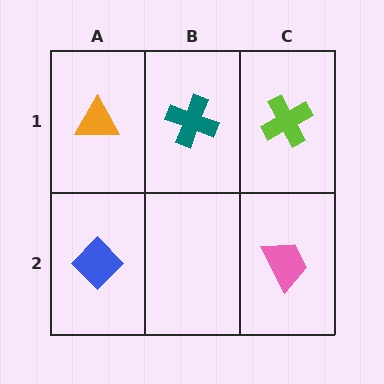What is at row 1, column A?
An orange triangle.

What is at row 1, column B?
A teal cross.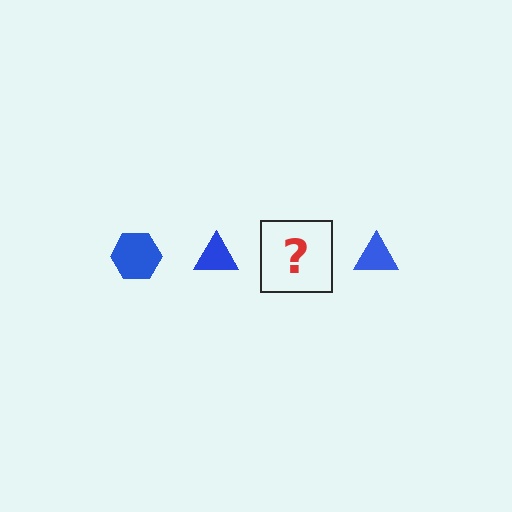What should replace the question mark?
The question mark should be replaced with a blue hexagon.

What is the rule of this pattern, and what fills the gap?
The rule is that the pattern cycles through hexagon, triangle shapes in blue. The gap should be filled with a blue hexagon.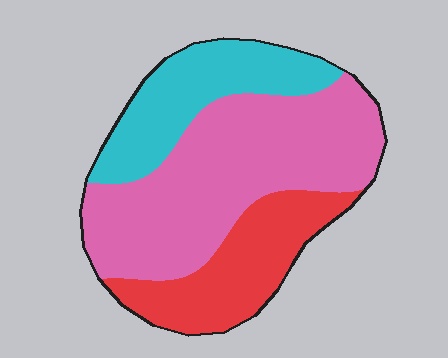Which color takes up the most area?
Pink, at roughly 50%.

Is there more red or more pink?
Pink.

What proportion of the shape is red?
Red covers around 25% of the shape.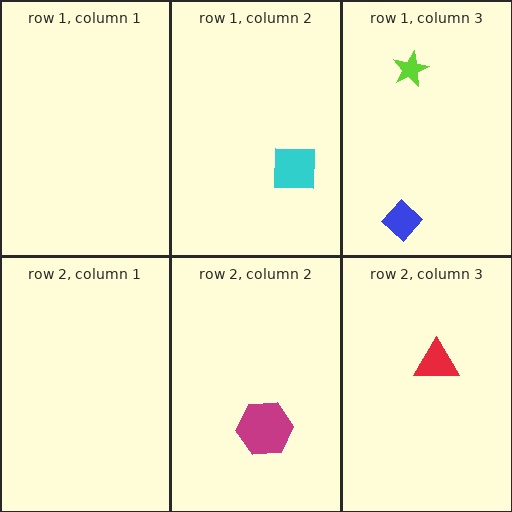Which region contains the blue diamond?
The row 1, column 3 region.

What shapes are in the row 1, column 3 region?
The lime star, the blue diamond.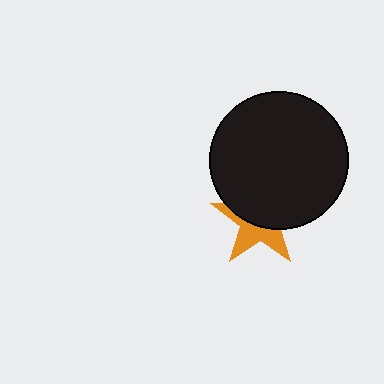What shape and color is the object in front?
The object in front is a black circle.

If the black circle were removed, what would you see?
You would see the complete orange star.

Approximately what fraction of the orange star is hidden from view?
Roughly 57% of the orange star is hidden behind the black circle.